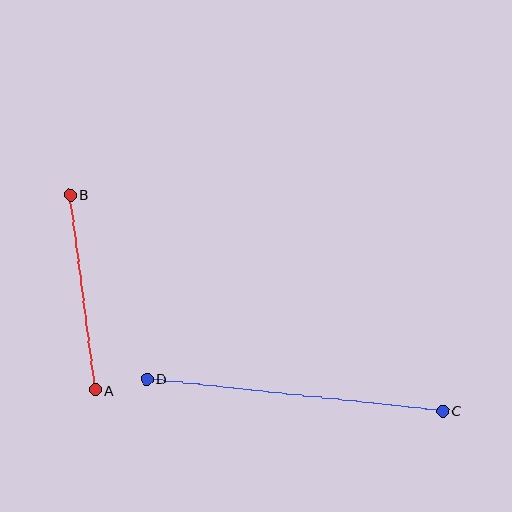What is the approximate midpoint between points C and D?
The midpoint is at approximately (295, 395) pixels.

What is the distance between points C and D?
The distance is approximately 298 pixels.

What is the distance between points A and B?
The distance is approximately 197 pixels.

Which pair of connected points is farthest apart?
Points C and D are farthest apart.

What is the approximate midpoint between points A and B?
The midpoint is at approximately (83, 292) pixels.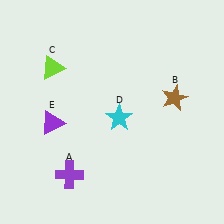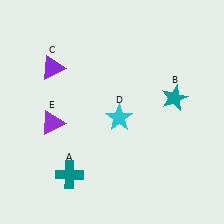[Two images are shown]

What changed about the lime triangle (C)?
In Image 1, C is lime. In Image 2, it changed to purple.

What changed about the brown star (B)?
In Image 1, B is brown. In Image 2, it changed to teal.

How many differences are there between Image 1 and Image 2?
There are 3 differences between the two images.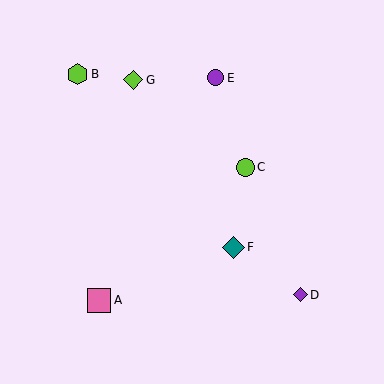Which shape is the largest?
The pink square (labeled A) is the largest.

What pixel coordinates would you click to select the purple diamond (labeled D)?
Click at (301, 295) to select the purple diamond D.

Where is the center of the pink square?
The center of the pink square is at (99, 300).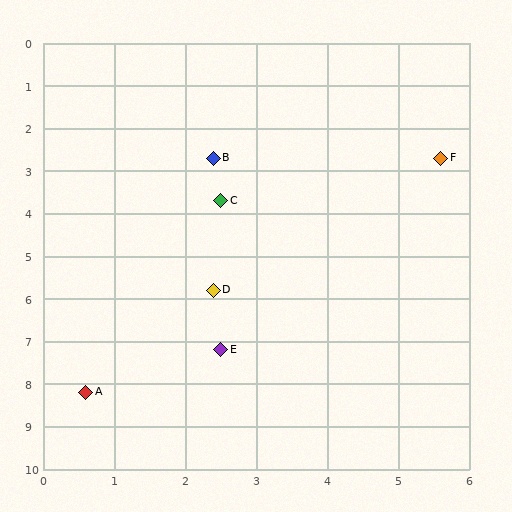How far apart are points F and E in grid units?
Points F and E are about 5.5 grid units apart.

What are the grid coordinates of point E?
Point E is at approximately (2.5, 7.2).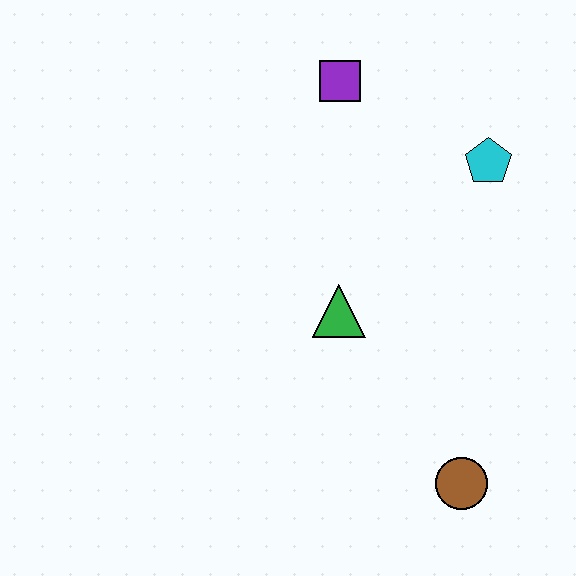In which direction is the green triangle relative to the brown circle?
The green triangle is above the brown circle.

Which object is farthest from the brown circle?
The purple square is farthest from the brown circle.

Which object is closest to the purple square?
The cyan pentagon is closest to the purple square.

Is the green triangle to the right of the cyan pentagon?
No